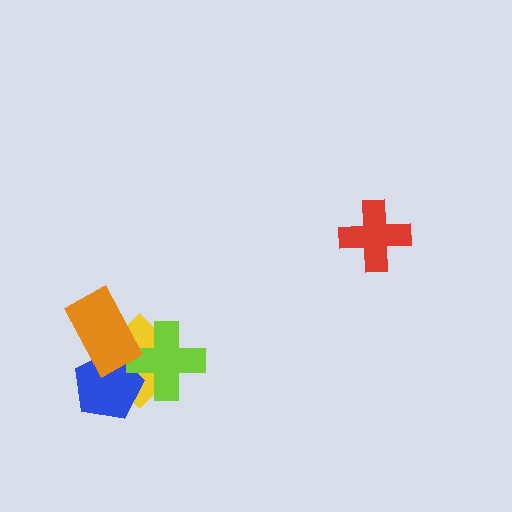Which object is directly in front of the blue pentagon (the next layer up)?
The lime cross is directly in front of the blue pentagon.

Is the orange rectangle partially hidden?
No, no other shape covers it.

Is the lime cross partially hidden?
Yes, it is partially covered by another shape.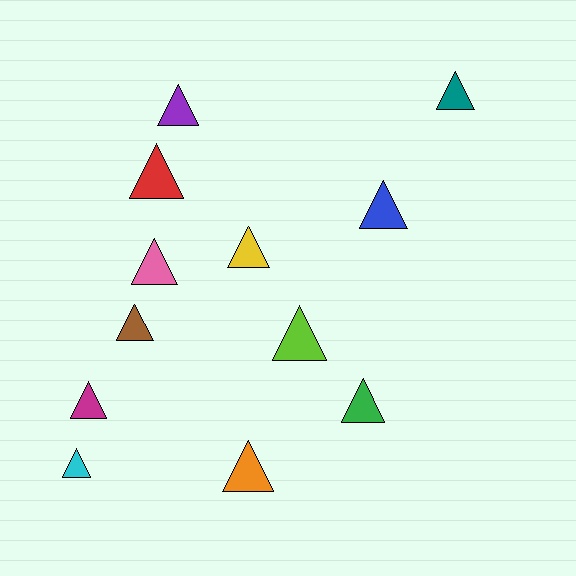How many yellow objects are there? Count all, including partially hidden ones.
There is 1 yellow object.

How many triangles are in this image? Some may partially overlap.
There are 12 triangles.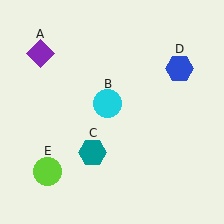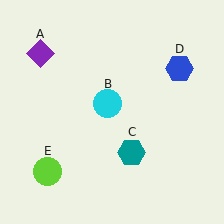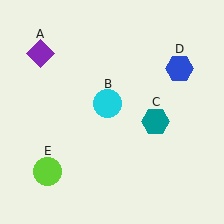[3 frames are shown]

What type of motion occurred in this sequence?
The teal hexagon (object C) rotated counterclockwise around the center of the scene.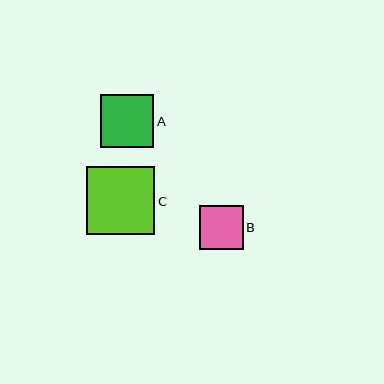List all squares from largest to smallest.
From largest to smallest: C, A, B.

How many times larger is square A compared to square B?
Square A is approximately 1.2 times the size of square B.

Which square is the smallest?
Square B is the smallest with a size of approximately 44 pixels.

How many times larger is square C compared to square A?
Square C is approximately 1.3 times the size of square A.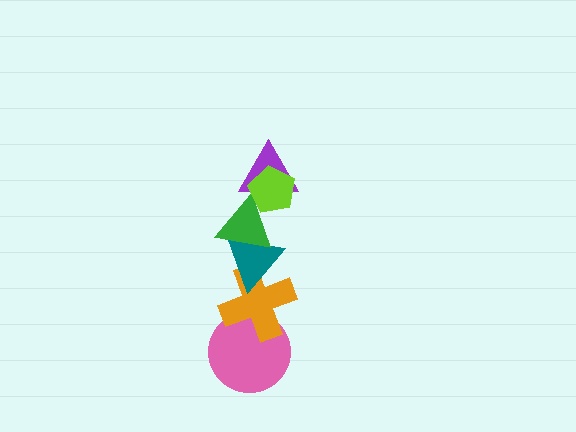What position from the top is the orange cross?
The orange cross is 5th from the top.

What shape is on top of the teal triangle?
The green triangle is on top of the teal triangle.